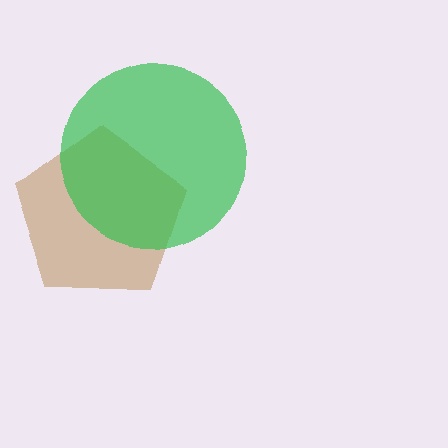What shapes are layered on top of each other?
The layered shapes are: a brown pentagon, a green circle.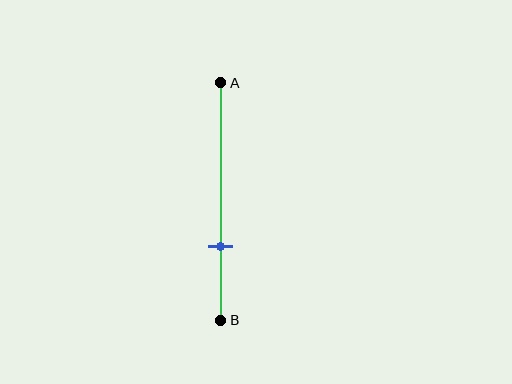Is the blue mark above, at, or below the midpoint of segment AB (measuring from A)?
The blue mark is below the midpoint of segment AB.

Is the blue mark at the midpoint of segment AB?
No, the mark is at about 70% from A, not at the 50% midpoint.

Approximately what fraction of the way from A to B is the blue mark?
The blue mark is approximately 70% of the way from A to B.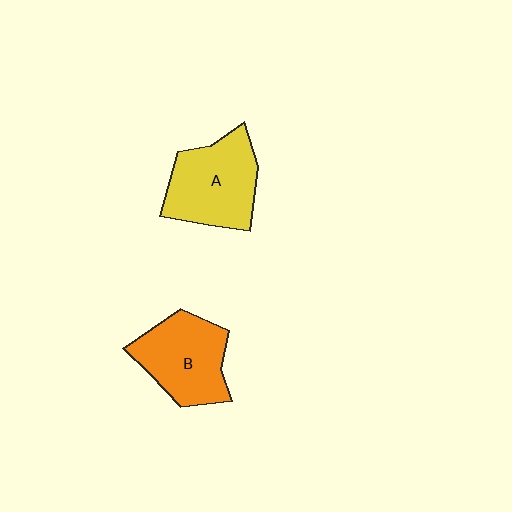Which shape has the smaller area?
Shape B (orange).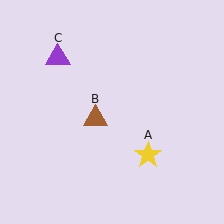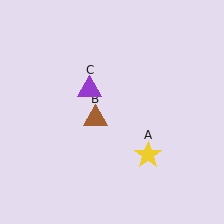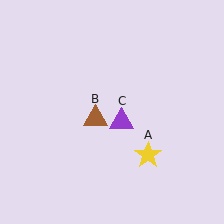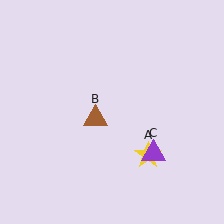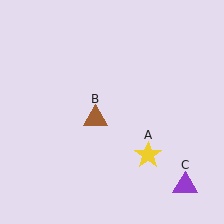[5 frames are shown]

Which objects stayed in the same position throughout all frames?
Yellow star (object A) and brown triangle (object B) remained stationary.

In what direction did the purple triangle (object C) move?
The purple triangle (object C) moved down and to the right.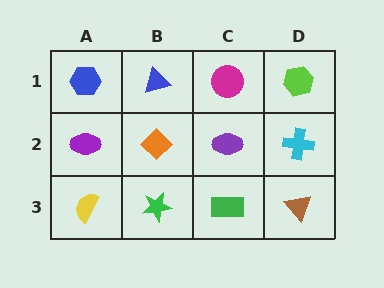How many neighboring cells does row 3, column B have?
3.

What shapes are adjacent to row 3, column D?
A cyan cross (row 2, column D), a green rectangle (row 3, column C).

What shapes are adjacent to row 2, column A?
A blue hexagon (row 1, column A), a yellow semicircle (row 3, column A), an orange diamond (row 2, column B).